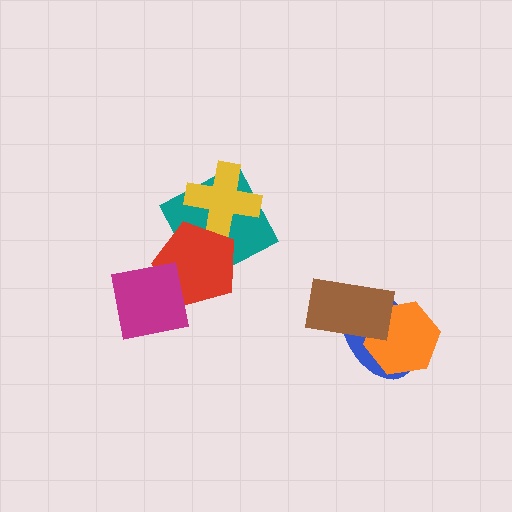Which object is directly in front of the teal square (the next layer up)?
The yellow cross is directly in front of the teal square.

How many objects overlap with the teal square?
2 objects overlap with the teal square.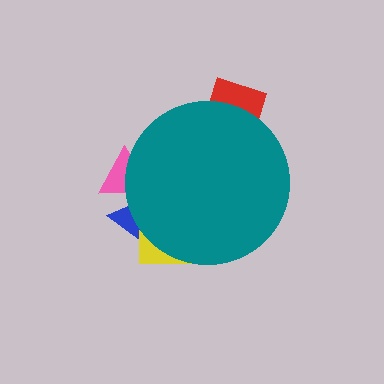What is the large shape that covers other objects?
A teal circle.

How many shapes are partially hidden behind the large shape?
4 shapes are partially hidden.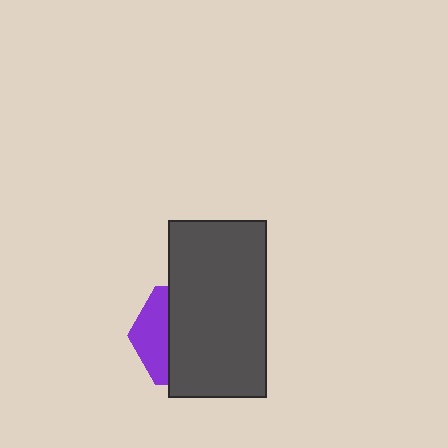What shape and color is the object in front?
The object in front is a dark gray rectangle.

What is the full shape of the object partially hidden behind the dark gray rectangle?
The partially hidden object is a purple hexagon.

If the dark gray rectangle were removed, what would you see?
You would see the complete purple hexagon.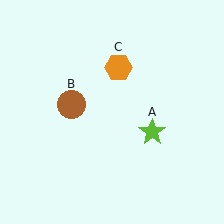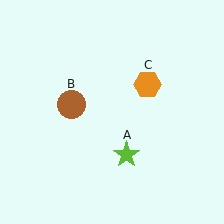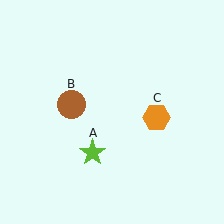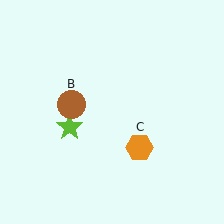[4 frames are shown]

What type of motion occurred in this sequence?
The lime star (object A), orange hexagon (object C) rotated clockwise around the center of the scene.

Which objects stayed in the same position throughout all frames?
Brown circle (object B) remained stationary.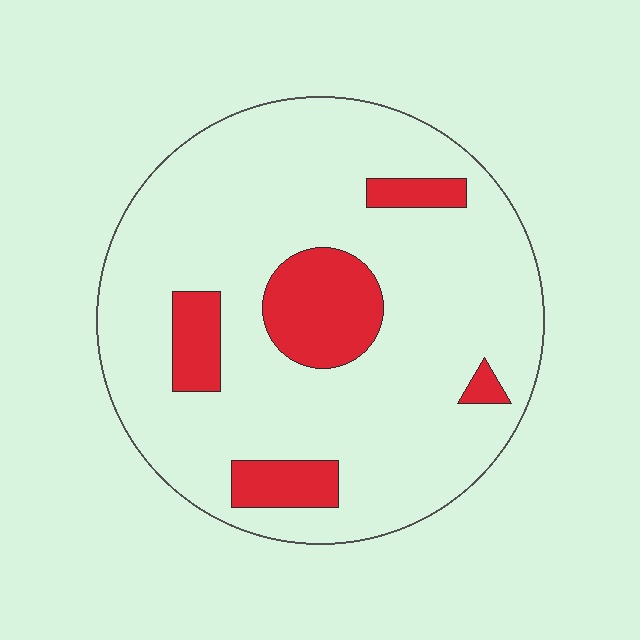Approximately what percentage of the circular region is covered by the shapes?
Approximately 15%.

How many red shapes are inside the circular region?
5.